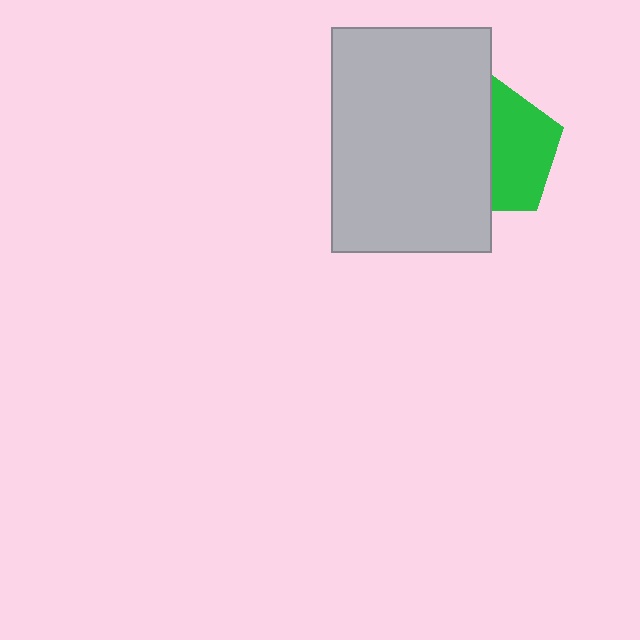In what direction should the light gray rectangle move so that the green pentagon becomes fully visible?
The light gray rectangle should move left. That is the shortest direction to clear the overlap and leave the green pentagon fully visible.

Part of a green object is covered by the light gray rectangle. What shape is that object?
It is a pentagon.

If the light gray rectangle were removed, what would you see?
You would see the complete green pentagon.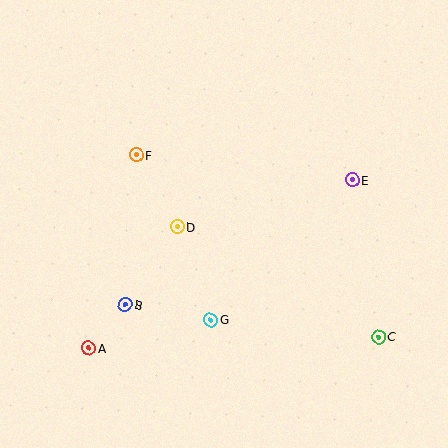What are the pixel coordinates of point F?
Point F is at (136, 155).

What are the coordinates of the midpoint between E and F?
The midpoint between E and F is at (244, 168).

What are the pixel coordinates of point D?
Point D is at (177, 227).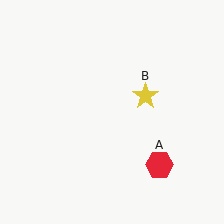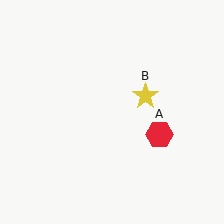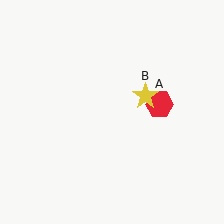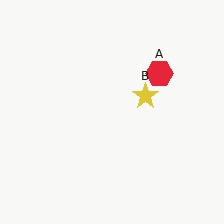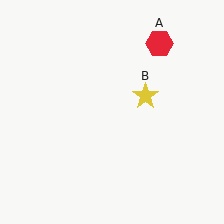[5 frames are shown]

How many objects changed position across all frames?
1 object changed position: red hexagon (object A).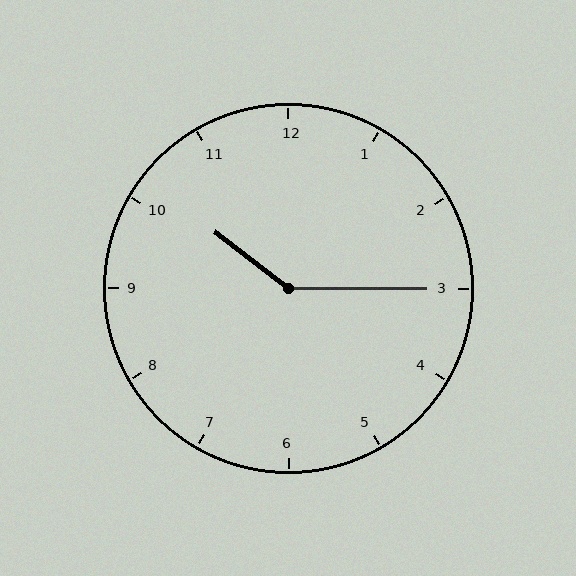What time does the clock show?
10:15.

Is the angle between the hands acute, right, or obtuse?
It is obtuse.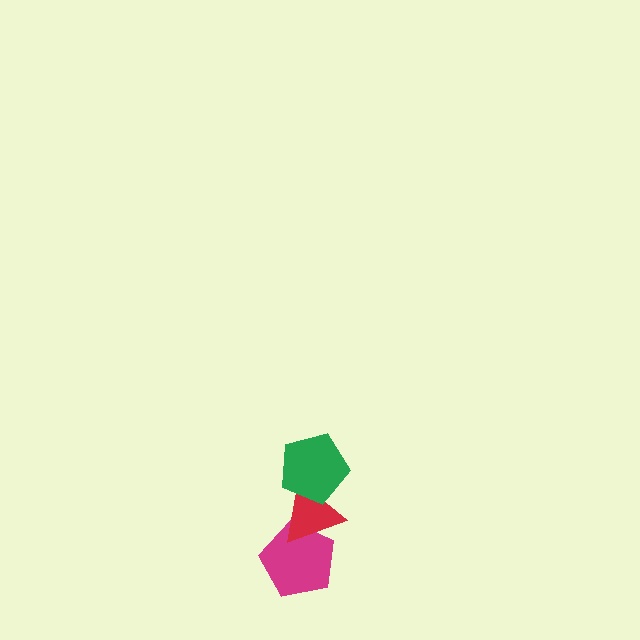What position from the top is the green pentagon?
The green pentagon is 1st from the top.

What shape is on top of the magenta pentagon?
The red triangle is on top of the magenta pentagon.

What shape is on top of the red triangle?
The green pentagon is on top of the red triangle.